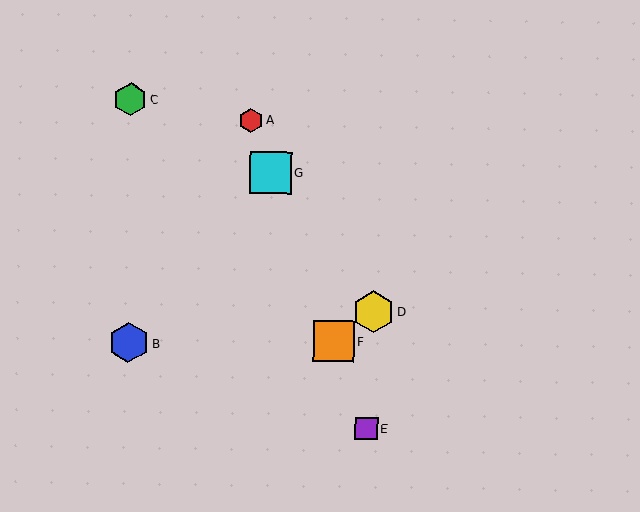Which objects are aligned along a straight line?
Objects A, E, F, G are aligned along a straight line.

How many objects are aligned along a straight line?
4 objects (A, E, F, G) are aligned along a straight line.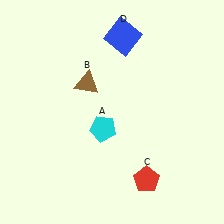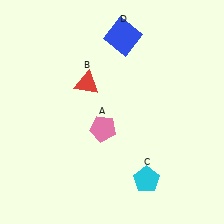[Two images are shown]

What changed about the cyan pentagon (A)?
In Image 1, A is cyan. In Image 2, it changed to pink.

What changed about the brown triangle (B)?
In Image 1, B is brown. In Image 2, it changed to red.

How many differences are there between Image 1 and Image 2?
There are 3 differences between the two images.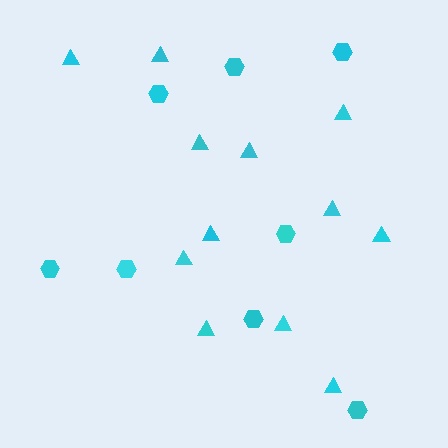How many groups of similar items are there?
There are 2 groups: one group of hexagons (8) and one group of triangles (12).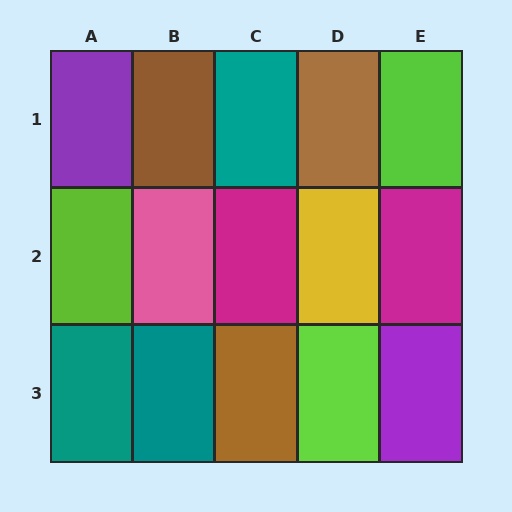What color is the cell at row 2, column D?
Yellow.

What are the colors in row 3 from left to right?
Teal, teal, brown, lime, purple.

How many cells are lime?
3 cells are lime.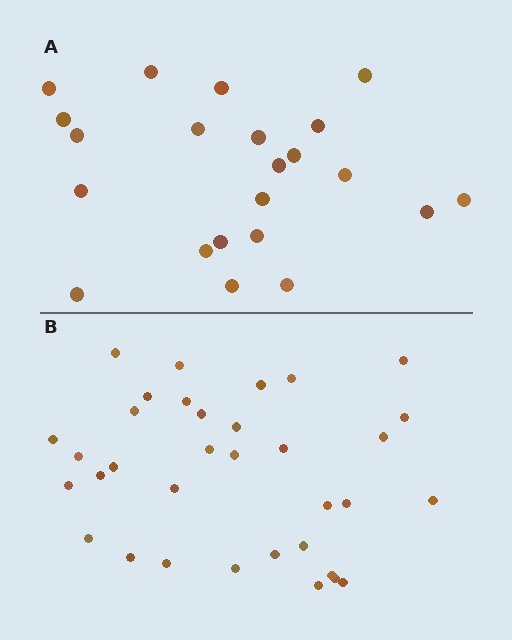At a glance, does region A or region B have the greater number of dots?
Region B (the bottom region) has more dots.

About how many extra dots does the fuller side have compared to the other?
Region B has roughly 12 or so more dots than region A.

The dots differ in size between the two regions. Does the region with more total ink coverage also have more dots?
No. Region A has more total ink coverage because its dots are larger, but region B actually contains more individual dots. Total area can be misleading — the number of items is what matters here.